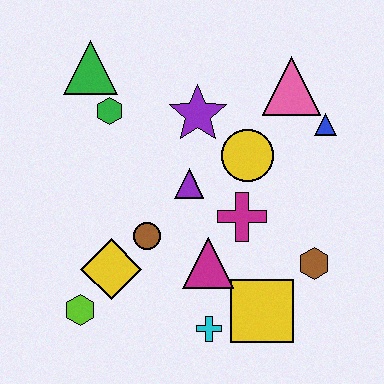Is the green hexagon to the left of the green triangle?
No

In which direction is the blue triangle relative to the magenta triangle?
The blue triangle is above the magenta triangle.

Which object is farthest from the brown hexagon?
The green triangle is farthest from the brown hexagon.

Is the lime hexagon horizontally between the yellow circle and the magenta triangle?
No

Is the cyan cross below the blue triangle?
Yes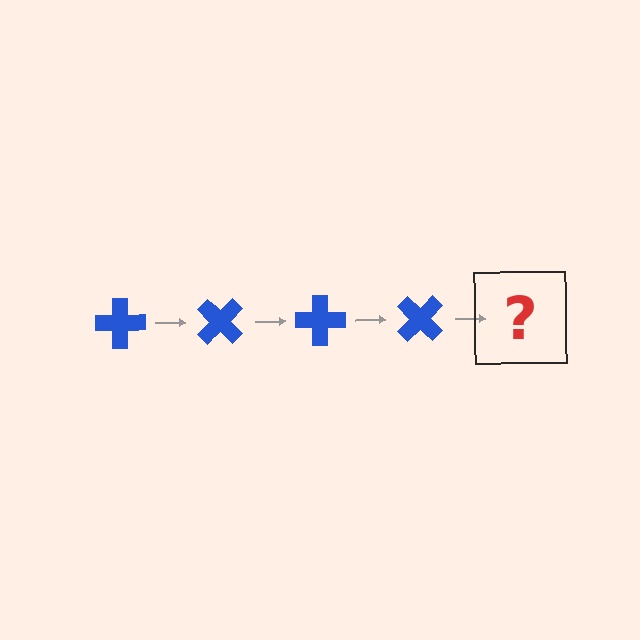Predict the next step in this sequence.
The next step is a blue cross rotated 180 degrees.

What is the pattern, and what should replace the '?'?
The pattern is that the cross rotates 45 degrees each step. The '?' should be a blue cross rotated 180 degrees.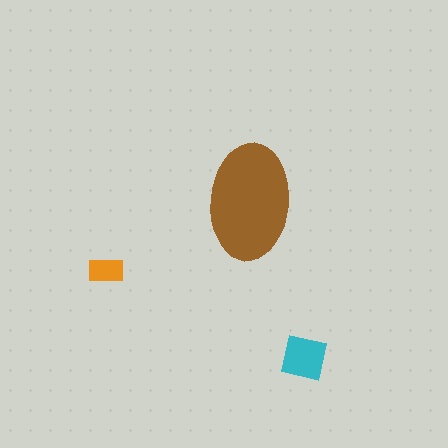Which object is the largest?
The brown ellipse.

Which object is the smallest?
The orange rectangle.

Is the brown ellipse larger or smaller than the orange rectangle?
Larger.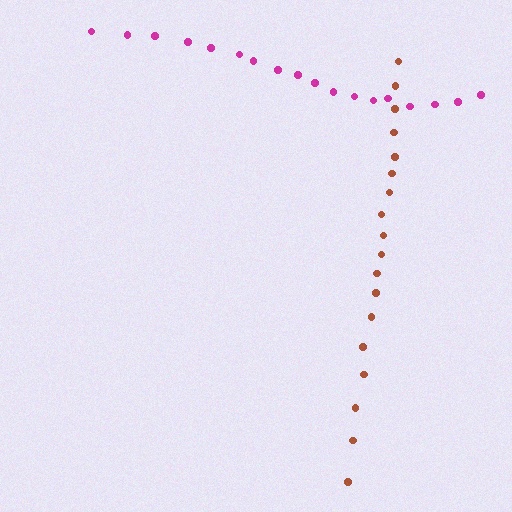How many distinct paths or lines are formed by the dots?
There are 2 distinct paths.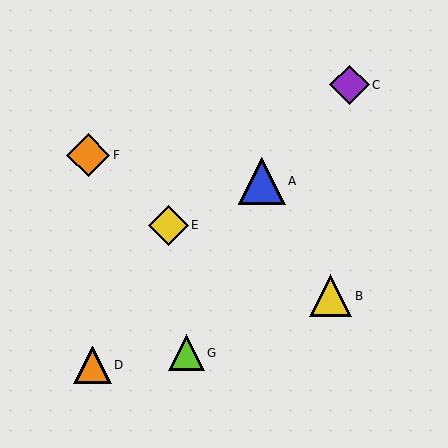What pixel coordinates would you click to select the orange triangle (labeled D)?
Click at (93, 365) to select the orange triangle D.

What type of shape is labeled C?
Shape C is a purple diamond.